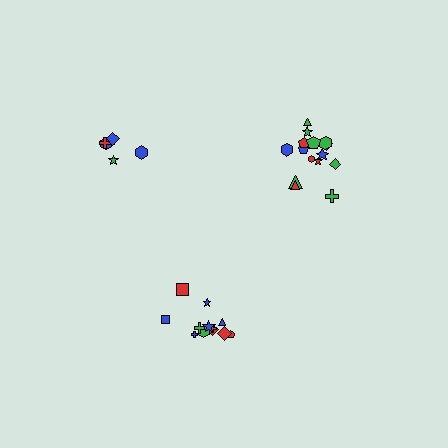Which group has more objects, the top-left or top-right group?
The top-right group.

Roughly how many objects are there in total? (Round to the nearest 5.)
Roughly 35 objects in total.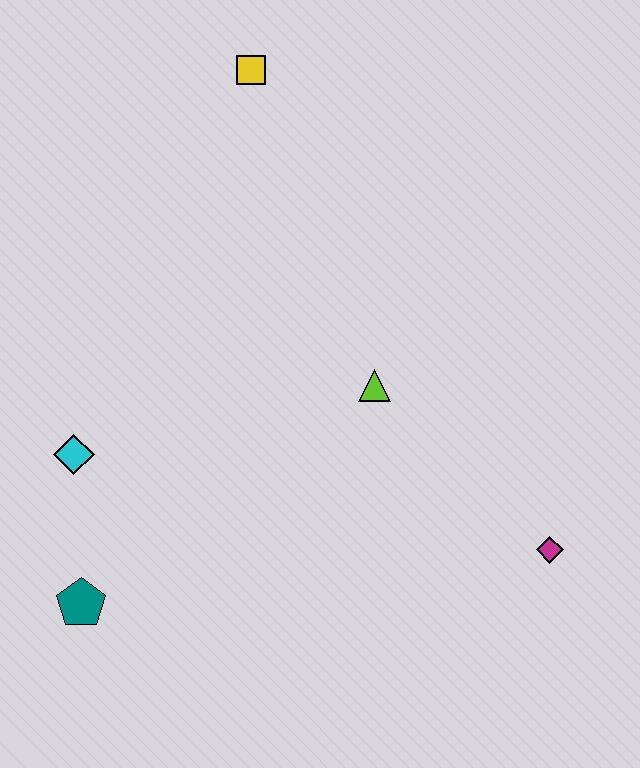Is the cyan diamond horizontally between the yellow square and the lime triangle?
No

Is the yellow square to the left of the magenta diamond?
Yes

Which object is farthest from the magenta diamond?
The yellow square is farthest from the magenta diamond.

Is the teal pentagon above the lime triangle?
No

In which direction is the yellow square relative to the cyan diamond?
The yellow square is above the cyan diamond.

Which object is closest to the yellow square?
The lime triangle is closest to the yellow square.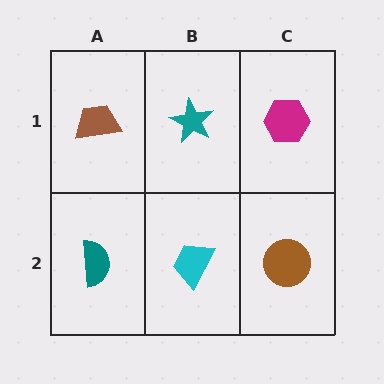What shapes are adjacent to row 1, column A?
A teal semicircle (row 2, column A), a teal star (row 1, column B).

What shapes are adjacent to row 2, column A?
A brown trapezoid (row 1, column A), a cyan trapezoid (row 2, column B).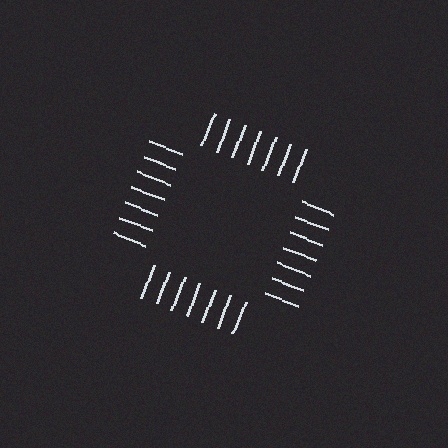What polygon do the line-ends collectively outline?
An illusory square — the line segments terminate on its edges but no continuous stroke is drawn.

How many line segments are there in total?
28 — 7 along each of the 4 edges.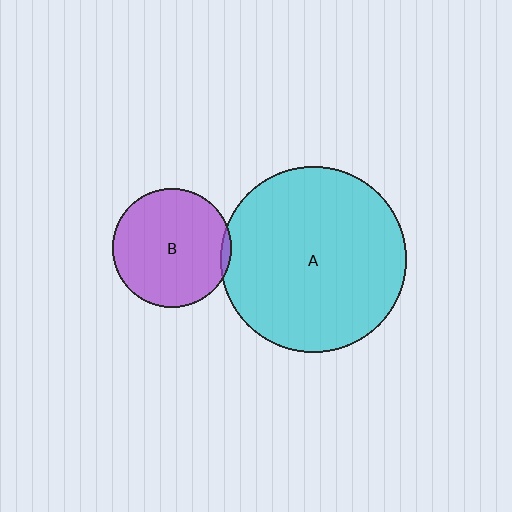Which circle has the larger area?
Circle A (cyan).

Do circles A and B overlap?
Yes.